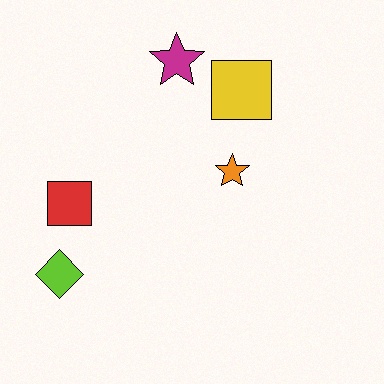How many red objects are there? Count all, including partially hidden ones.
There is 1 red object.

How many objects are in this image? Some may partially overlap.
There are 5 objects.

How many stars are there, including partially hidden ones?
There are 2 stars.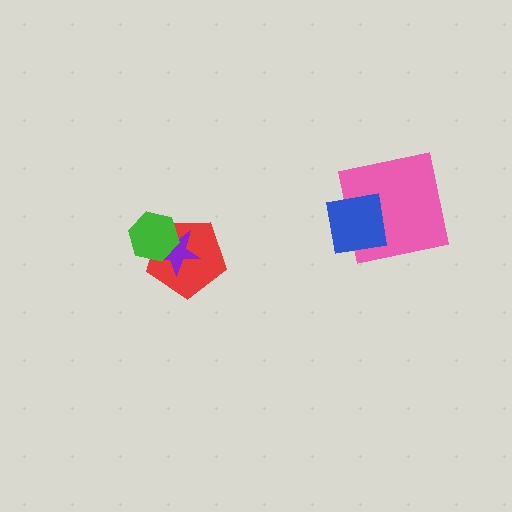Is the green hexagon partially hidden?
No, no other shape covers it.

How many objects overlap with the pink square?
1 object overlaps with the pink square.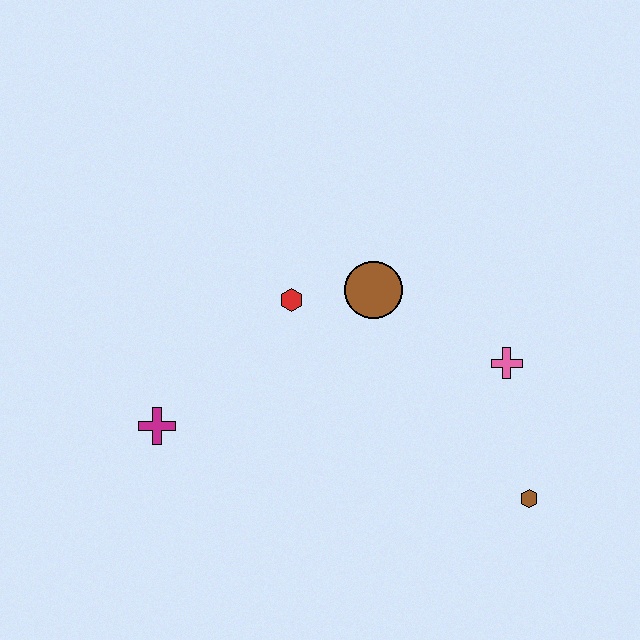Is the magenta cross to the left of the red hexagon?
Yes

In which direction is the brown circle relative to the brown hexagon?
The brown circle is above the brown hexagon.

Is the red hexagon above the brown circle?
No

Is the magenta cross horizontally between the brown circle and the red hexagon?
No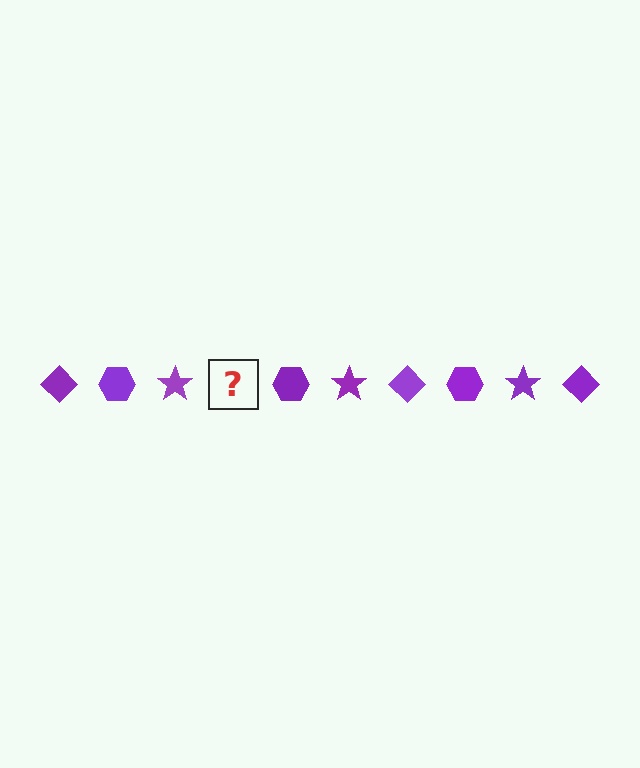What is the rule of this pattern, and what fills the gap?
The rule is that the pattern cycles through diamond, hexagon, star shapes in purple. The gap should be filled with a purple diamond.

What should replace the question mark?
The question mark should be replaced with a purple diamond.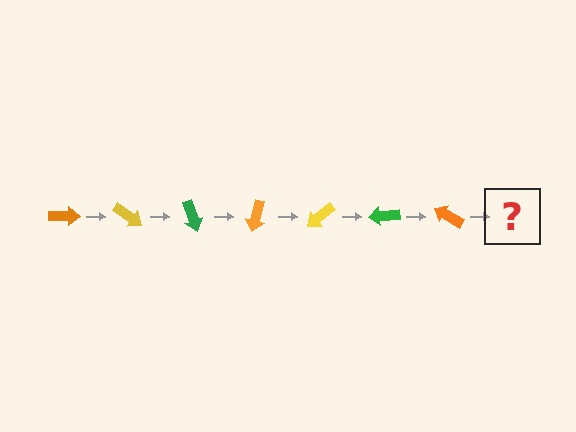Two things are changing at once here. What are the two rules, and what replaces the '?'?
The two rules are that it rotates 35 degrees each step and the color cycles through orange, yellow, and green. The '?' should be a yellow arrow, rotated 245 degrees from the start.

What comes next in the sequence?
The next element should be a yellow arrow, rotated 245 degrees from the start.